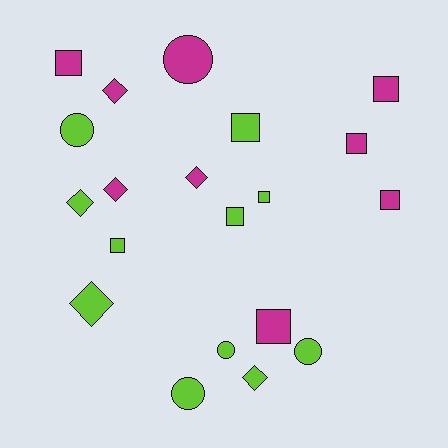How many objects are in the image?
There are 20 objects.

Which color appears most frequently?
Lime, with 11 objects.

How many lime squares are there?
There are 4 lime squares.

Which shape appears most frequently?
Square, with 9 objects.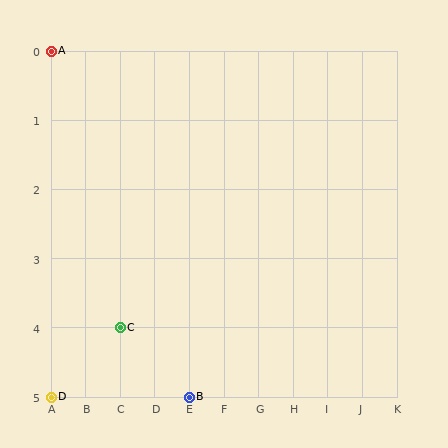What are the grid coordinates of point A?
Point A is at grid coordinates (A, 0).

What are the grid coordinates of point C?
Point C is at grid coordinates (C, 4).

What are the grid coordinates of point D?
Point D is at grid coordinates (A, 5).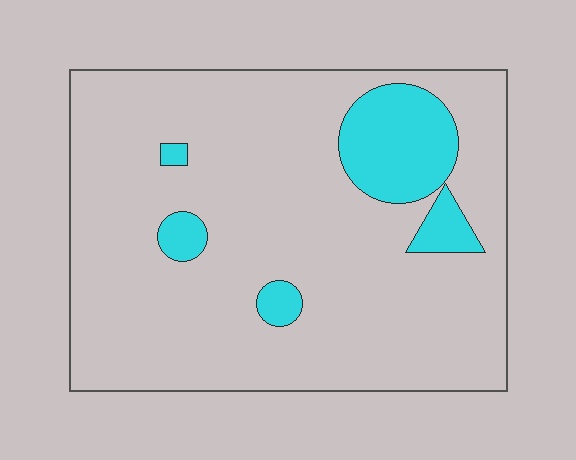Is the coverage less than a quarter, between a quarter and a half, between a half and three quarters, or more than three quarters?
Less than a quarter.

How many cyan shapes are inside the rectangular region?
5.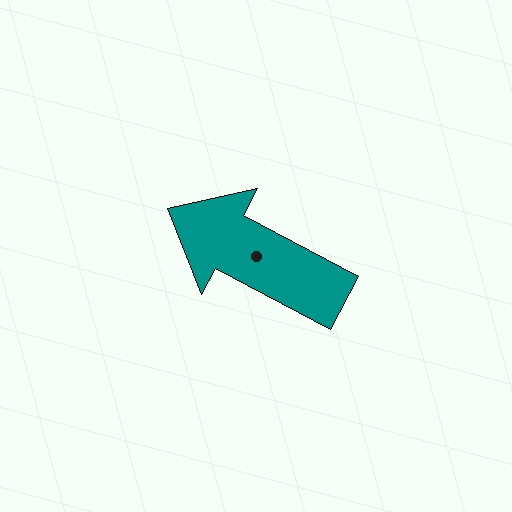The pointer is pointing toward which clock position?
Roughly 10 o'clock.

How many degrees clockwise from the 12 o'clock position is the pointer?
Approximately 298 degrees.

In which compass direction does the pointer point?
Northwest.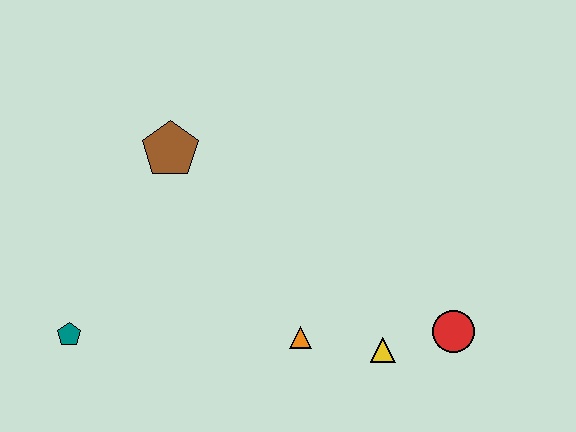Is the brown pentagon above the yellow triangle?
Yes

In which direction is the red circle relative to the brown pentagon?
The red circle is to the right of the brown pentagon.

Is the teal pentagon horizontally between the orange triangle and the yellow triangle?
No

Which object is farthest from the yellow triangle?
The teal pentagon is farthest from the yellow triangle.